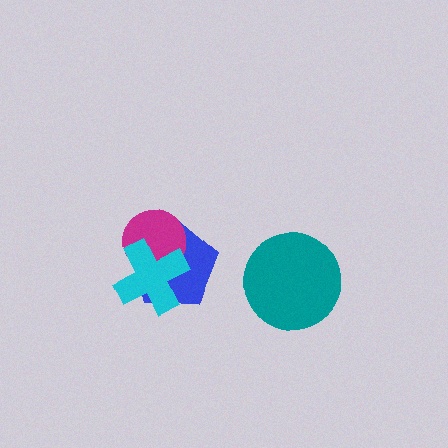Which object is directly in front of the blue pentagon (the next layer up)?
The magenta circle is directly in front of the blue pentagon.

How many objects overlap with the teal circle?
0 objects overlap with the teal circle.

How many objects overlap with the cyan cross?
2 objects overlap with the cyan cross.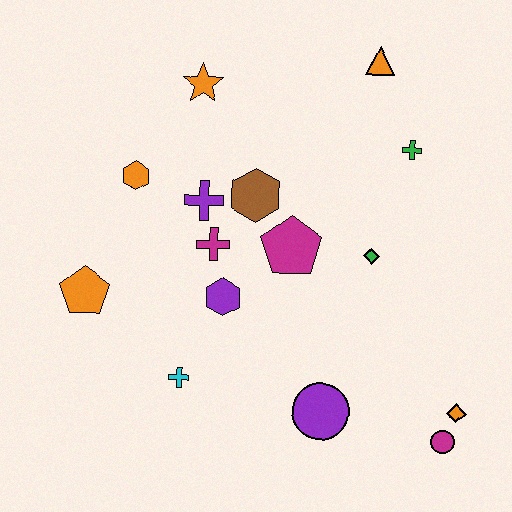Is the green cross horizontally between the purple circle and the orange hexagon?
No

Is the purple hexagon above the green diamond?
No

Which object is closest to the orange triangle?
The green cross is closest to the orange triangle.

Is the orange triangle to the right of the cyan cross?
Yes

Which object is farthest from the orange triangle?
The magenta circle is farthest from the orange triangle.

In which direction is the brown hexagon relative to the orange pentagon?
The brown hexagon is to the right of the orange pentagon.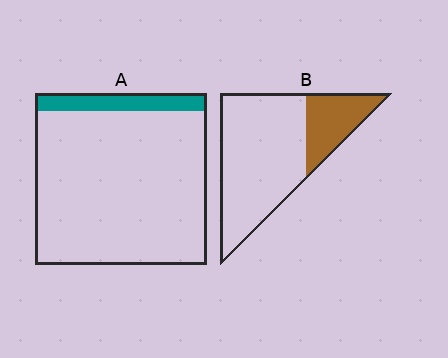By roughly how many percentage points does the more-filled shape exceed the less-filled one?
By roughly 15 percentage points (B over A).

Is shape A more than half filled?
No.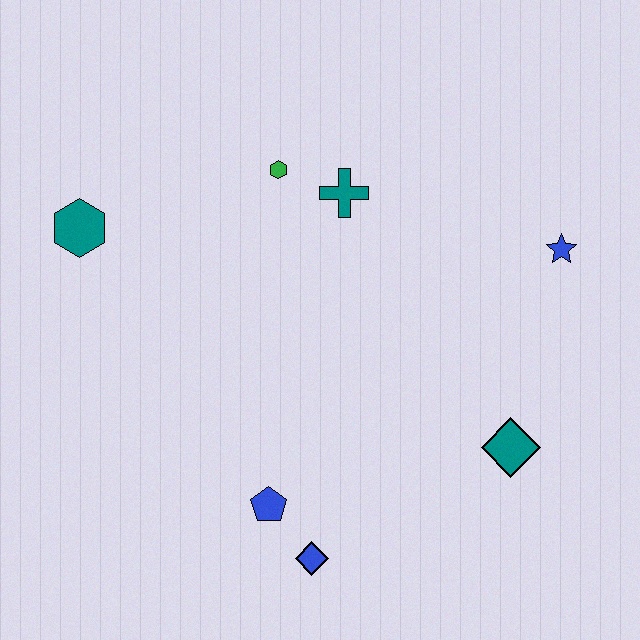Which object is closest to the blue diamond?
The blue pentagon is closest to the blue diamond.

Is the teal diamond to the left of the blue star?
Yes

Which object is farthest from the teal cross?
The blue diamond is farthest from the teal cross.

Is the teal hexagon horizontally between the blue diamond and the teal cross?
No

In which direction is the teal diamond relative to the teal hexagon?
The teal diamond is to the right of the teal hexagon.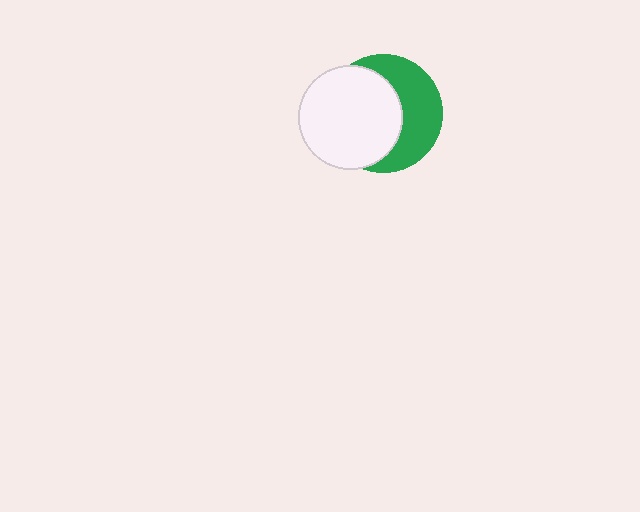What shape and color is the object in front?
The object in front is a white circle.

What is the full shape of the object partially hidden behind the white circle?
The partially hidden object is a green circle.